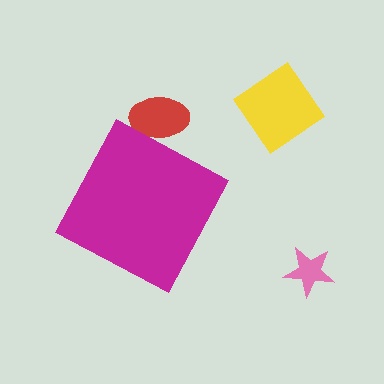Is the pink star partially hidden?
No, the pink star is fully visible.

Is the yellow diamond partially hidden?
No, the yellow diamond is fully visible.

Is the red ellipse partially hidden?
Yes, the red ellipse is partially hidden behind the magenta diamond.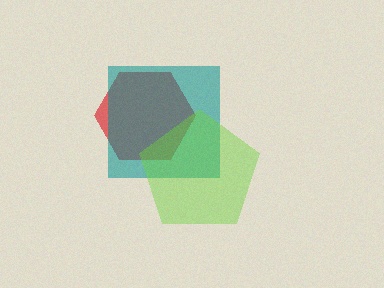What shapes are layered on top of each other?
The layered shapes are: a red hexagon, a teal square, a lime pentagon.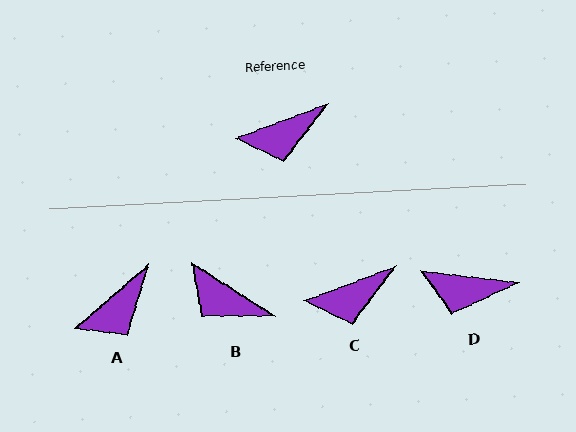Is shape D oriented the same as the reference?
No, it is off by about 28 degrees.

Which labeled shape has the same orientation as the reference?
C.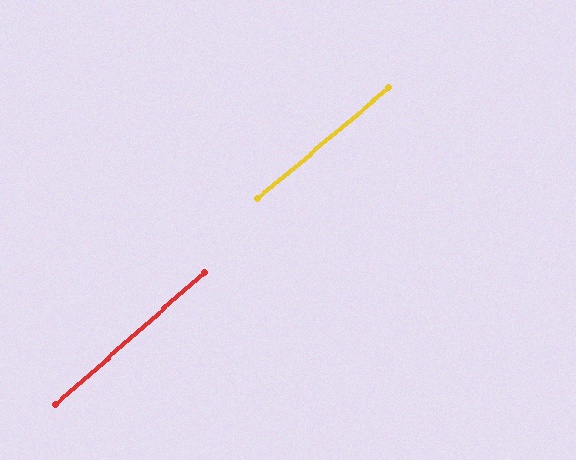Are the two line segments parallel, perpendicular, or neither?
Parallel — their directions differ by only 1.4°.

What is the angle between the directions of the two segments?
Approximately 1 degree.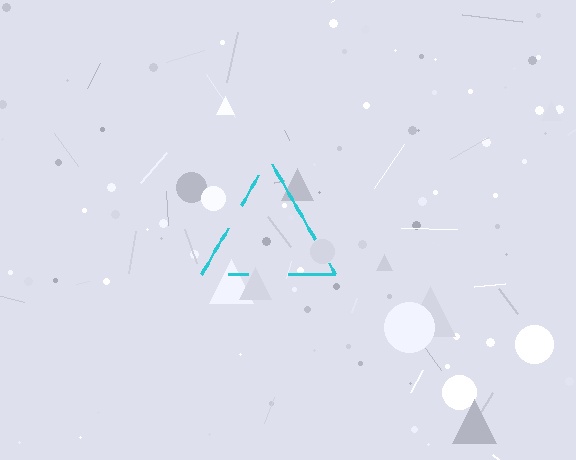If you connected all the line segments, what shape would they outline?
They would outline a triangle.